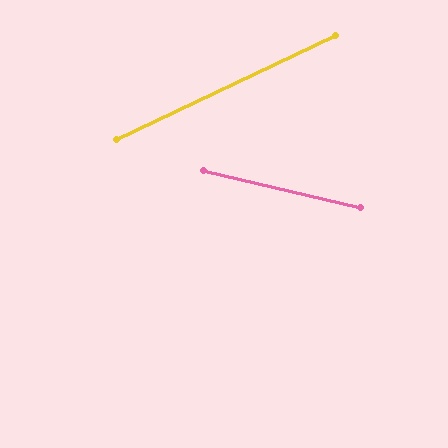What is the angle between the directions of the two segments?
Approximately 39 degrees.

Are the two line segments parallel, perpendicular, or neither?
Neither parallel nor perpendicular — they differ by about 39°.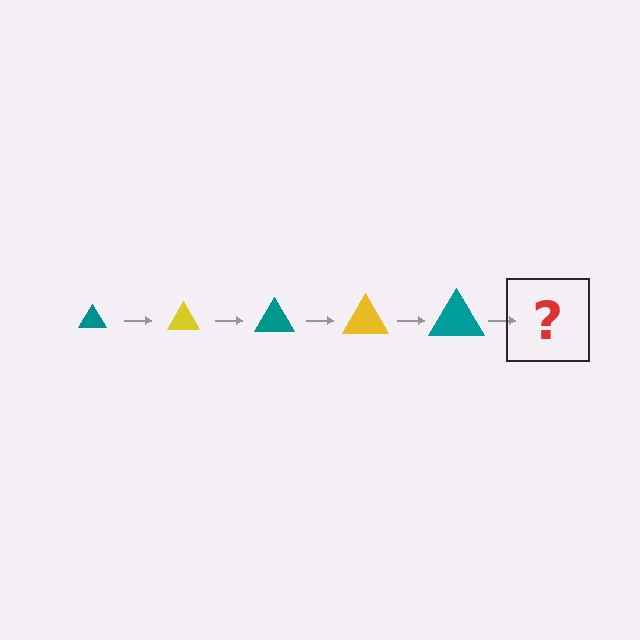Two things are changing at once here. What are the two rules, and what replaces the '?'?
The two rules are that the triangle grows larger each step and the color cycles through teal and yellow. The '?' should be a yellow triangle, larger than the previous one.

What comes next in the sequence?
The next element should be a yellow triangle, larger than the previous one.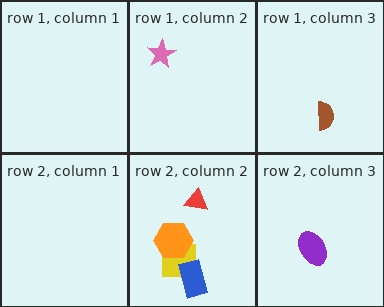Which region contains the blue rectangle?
The row 2, column 2 region.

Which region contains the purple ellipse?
The row 2, column 3 region.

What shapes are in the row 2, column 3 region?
The purple ellipse.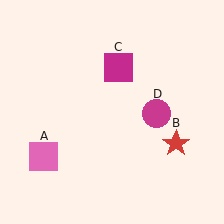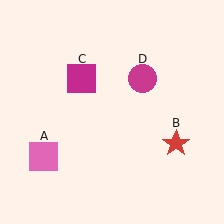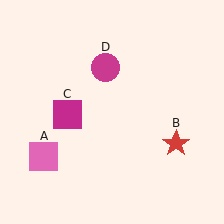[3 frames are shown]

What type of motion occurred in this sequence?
The magenta square (object C), magenta circle (object D) rotated counterclockwise around the center of the scene.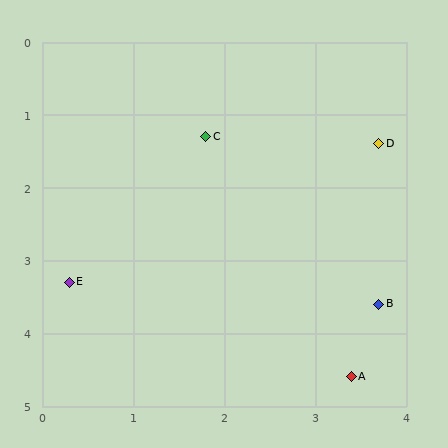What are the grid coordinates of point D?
Point D is at approximately (3.7, 1.4).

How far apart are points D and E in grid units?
Points D and E are about 3.9 grid units apart.